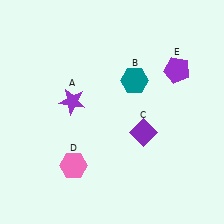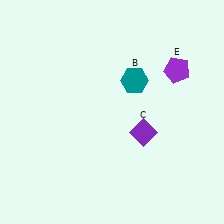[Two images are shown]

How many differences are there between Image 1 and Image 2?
There are 2 differences between the two images.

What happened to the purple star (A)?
The purple star (A) was removed in Image 2. It was in the top-left area of Image 1.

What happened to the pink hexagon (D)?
The pink hexagon (D) was removed in Image 2. It was in the bottom-left area of Image 1.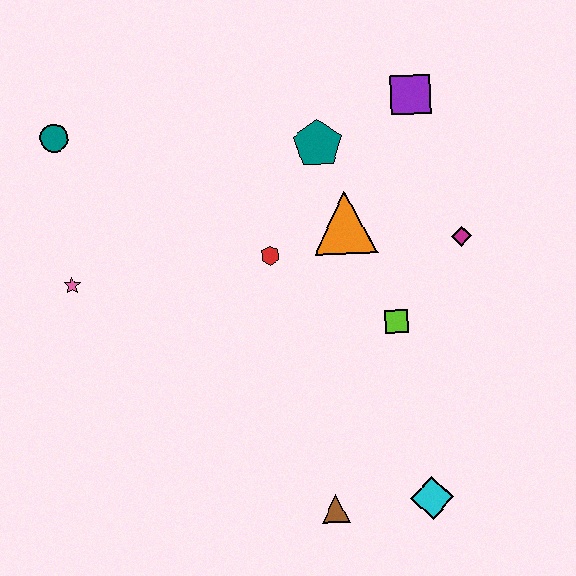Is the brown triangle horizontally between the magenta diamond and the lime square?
No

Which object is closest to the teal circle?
The pink star is closest to the teal circle.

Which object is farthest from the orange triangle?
The teal circle is farthest from the orange triangle.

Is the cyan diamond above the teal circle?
No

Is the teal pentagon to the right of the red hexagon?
Yes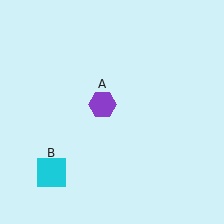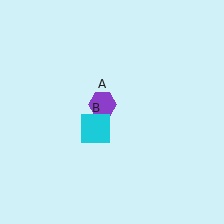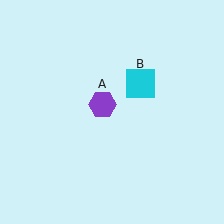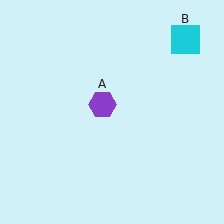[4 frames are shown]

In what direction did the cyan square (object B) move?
The cyan square (object B) moved up and to the right.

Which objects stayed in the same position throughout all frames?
Purple hexagon (object A) remained stationary.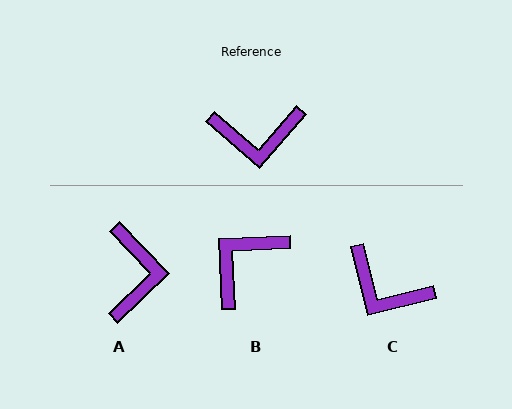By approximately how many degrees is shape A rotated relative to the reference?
Approximately 84 degrees counter-clockwise.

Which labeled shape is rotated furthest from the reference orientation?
B, about 137 degrees away.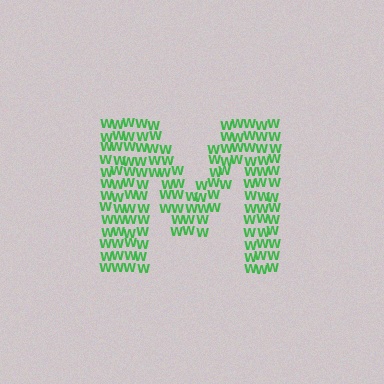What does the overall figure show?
The overall figure shows the letter M.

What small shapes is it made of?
It is made of small letter W's.